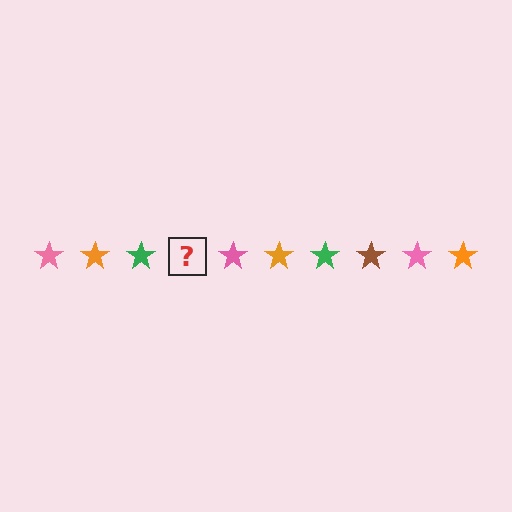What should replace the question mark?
The question mark should be replaced with a brown star.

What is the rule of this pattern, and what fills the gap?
The rule is that the pattern cycles through pink, orange, green, brown stars. The gap should be filled with a brown star.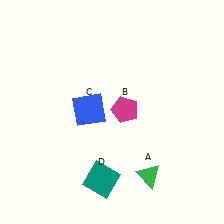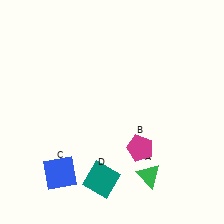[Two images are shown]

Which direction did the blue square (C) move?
The blue square (C) moved down.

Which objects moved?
The objects that moved are: the magenta pentagon (B), the blue square (C).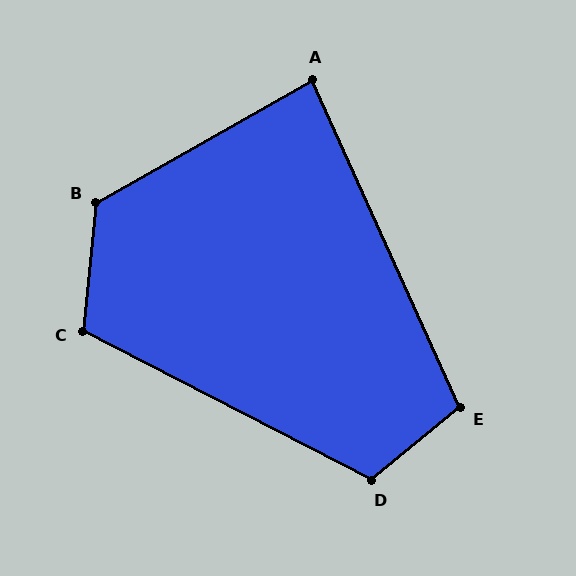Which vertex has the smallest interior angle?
A, at approximately 85 degrees.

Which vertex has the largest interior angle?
B, at approximately 126 degrees.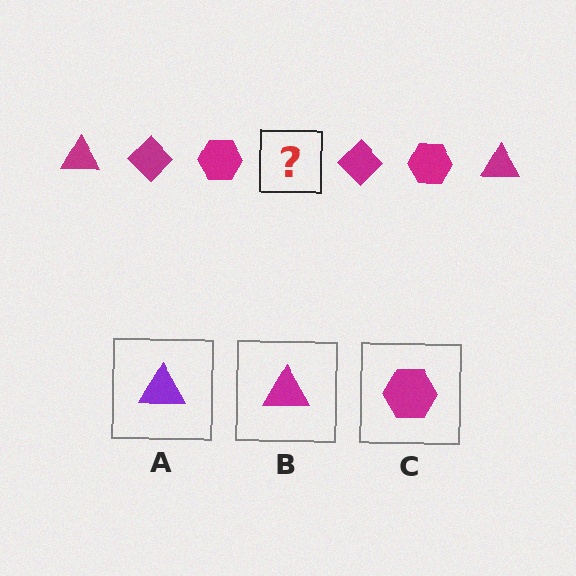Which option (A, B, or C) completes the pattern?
B.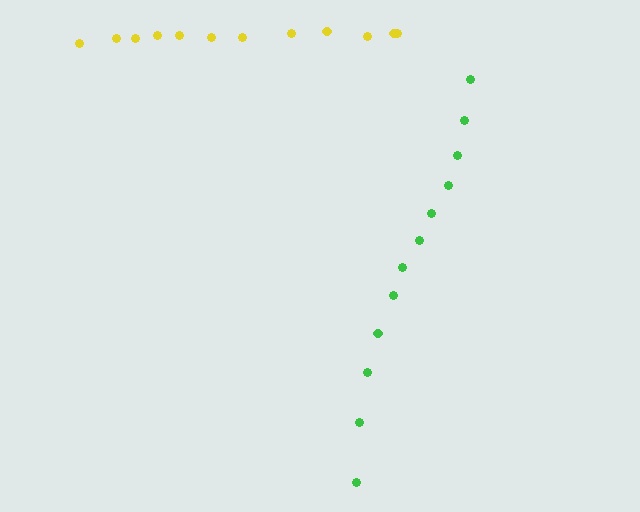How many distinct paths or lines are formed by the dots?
There are 2 distinct paths.